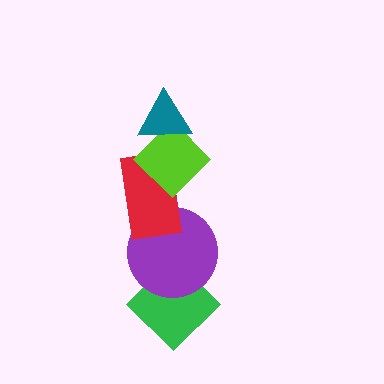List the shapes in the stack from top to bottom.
From top to bottom: the teal triangle, the lime diamond, the red rectangle, the purple circle, the green diamond.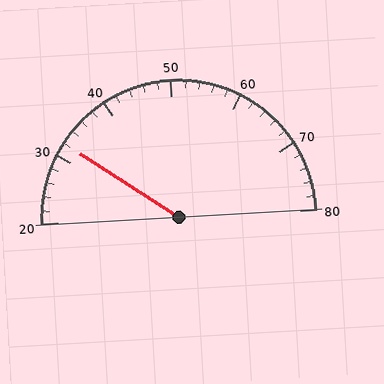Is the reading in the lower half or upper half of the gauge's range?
The reading is in the lower half of the range (20 to 80).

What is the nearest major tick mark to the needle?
The nearest major tick mark is 30.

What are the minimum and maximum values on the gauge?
The gauge ranges from 20 to 80.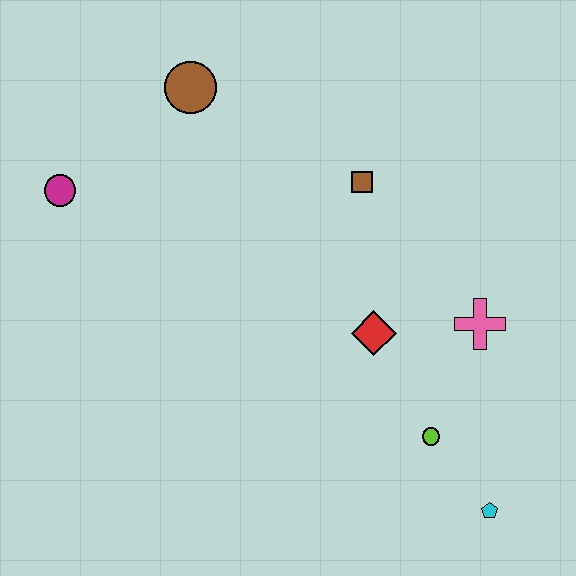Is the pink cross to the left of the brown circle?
No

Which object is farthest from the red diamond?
The magenta circle is farthest from the red diamond.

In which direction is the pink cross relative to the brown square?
The pink cross is below the brown square.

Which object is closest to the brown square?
The red diamond is closest to the brown square.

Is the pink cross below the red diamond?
No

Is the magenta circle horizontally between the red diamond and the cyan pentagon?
No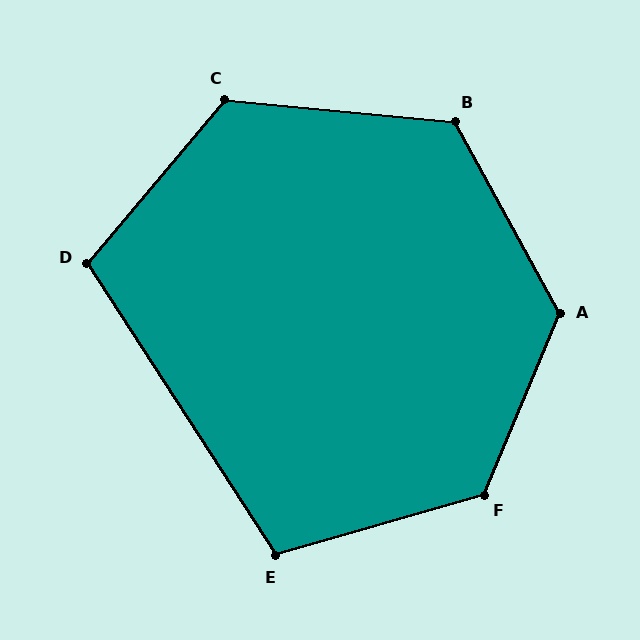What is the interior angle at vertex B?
Approximately 124 degrees (obtuse).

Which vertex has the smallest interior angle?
E, at approximately 107 degrees.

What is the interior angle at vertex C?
Approximately 125 degrees (obtuse).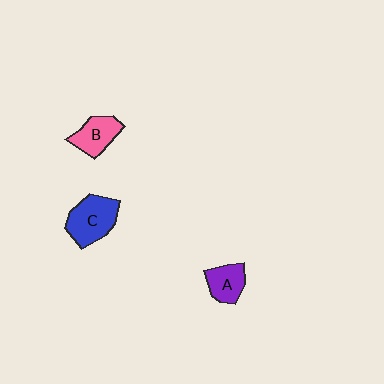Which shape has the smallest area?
Shape A (purple).